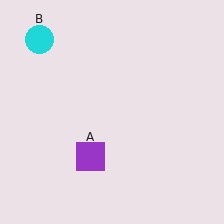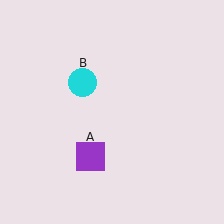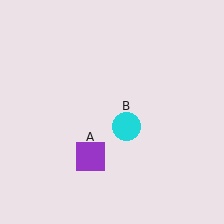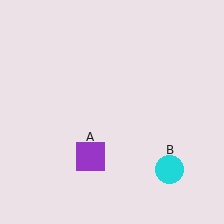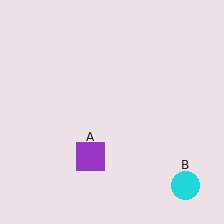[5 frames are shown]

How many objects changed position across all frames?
1 object changed position: cyan circle (object B).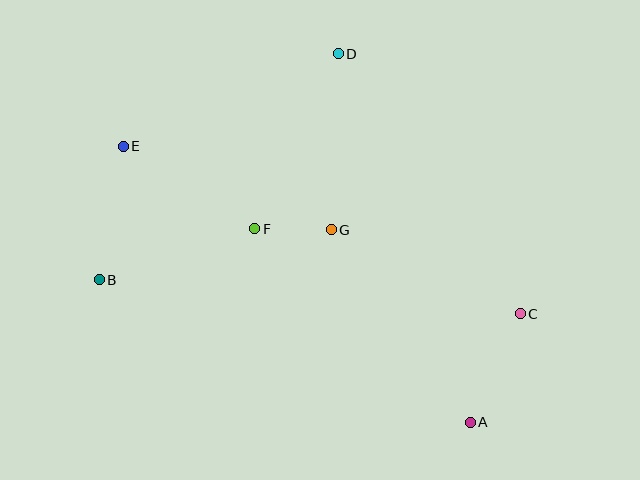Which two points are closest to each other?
Points F and G are closest to each other.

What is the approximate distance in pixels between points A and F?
The distance between A and F is approximately 289 pixels.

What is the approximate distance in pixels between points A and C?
The distance between A and C is approximately 119 pixels.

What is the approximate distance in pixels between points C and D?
The distance between C and D is approximately 317 pixels.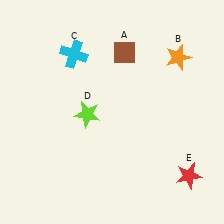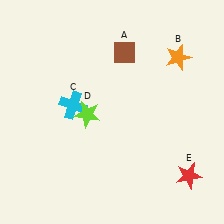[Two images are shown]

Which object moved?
The cyan cross (C) moved down.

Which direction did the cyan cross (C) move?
The cyan cross (C) moved down.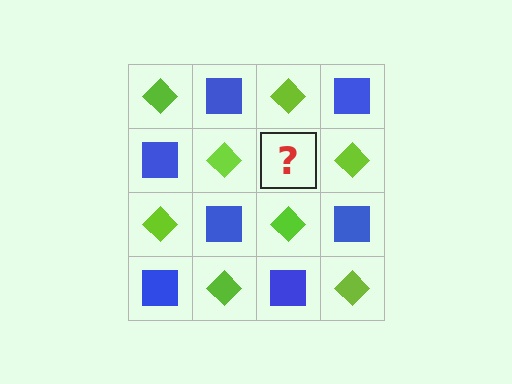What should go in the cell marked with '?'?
The missing cell should contain a blue square.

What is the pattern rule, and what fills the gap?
The rule is that it alternates lime diamond and blue square in a checkerboard pattern. The gap should be filled with a blue square.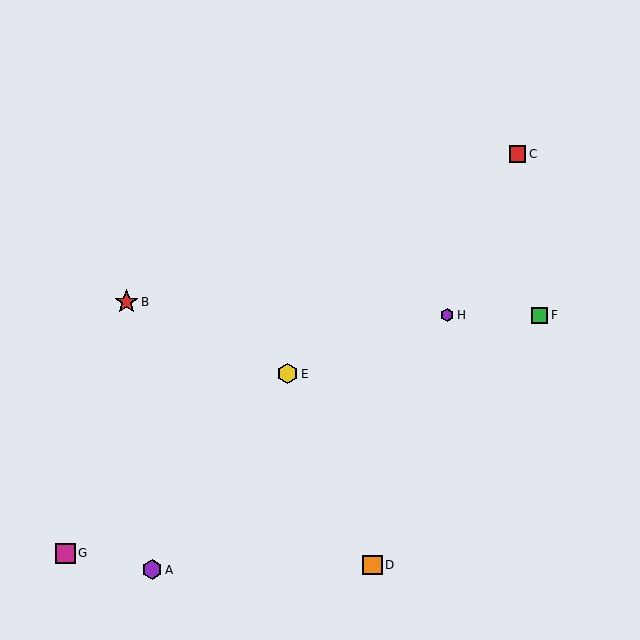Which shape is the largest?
The red star (labeled B) is the largest.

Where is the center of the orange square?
The center of the orange square is at (372, 565).